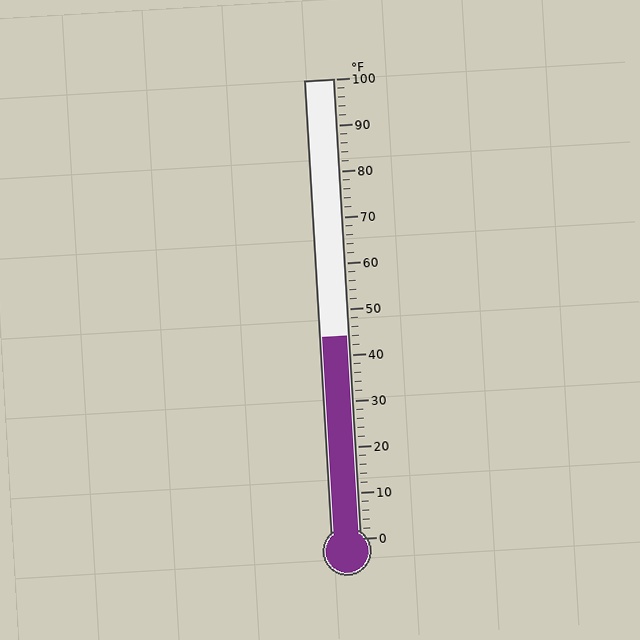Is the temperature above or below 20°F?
The temperature is above 20°F.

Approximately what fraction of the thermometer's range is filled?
The thermometer is filled to approximately 45% of its range.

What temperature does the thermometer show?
The thermometer shows approximately 44°F.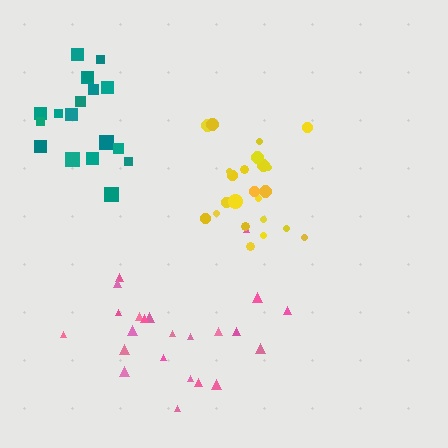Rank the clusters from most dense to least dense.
yellow, teal, pink.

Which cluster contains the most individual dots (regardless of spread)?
Pink (23).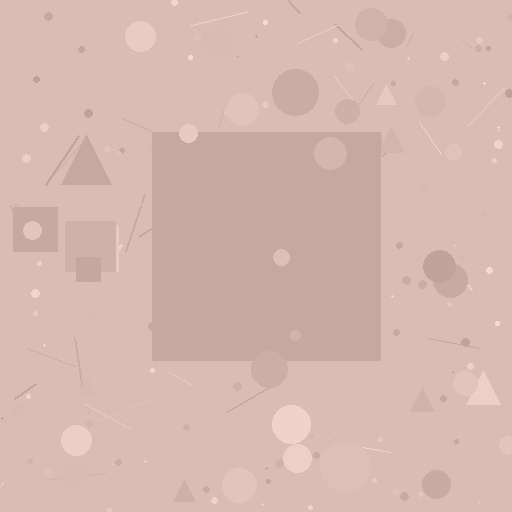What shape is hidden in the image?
A square is hidden in the image.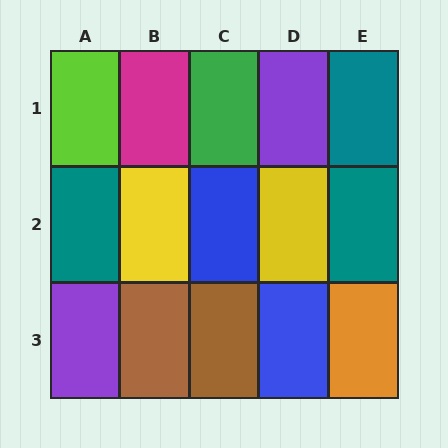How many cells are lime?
1 cell is lime.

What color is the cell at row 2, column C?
Blue.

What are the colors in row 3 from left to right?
Purple, brown, brown, blue, orange.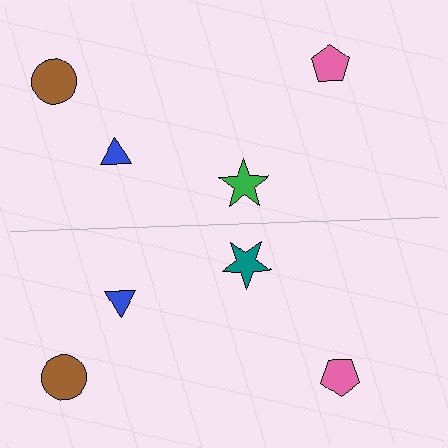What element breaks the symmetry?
The teal star on the bottom side breaks the symmetry — its mirror counterpart is green.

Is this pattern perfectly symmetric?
No, the pattern is not perfectly symmetric. The teal star on the bottom side breaks the symmetry — its mirror counterpart is green.